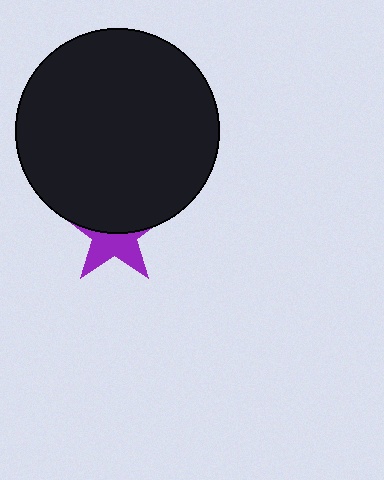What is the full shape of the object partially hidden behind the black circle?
The partially hidden object is a purple star.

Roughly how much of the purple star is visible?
About half of it is visible (roughly 47%).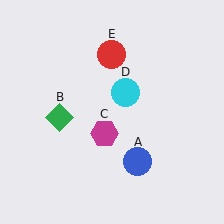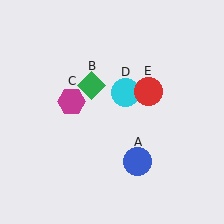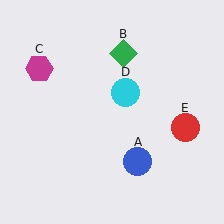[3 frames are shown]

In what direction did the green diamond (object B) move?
The green diamond (object B) moved up and to the right.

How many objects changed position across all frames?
3 objects changed position: green diamond (object B), magenta hexagon (object C), red circle (object E).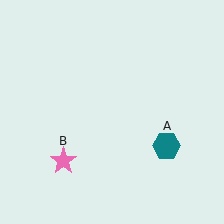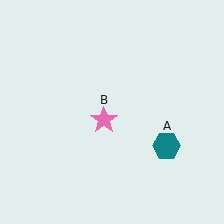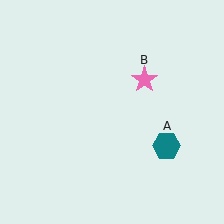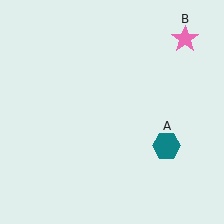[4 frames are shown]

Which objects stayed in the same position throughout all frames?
Teal hexagon (object A) remained stationary.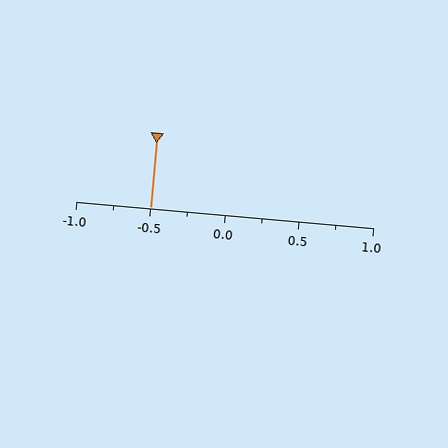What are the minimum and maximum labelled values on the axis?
The axis runs from -1.0 to 1.0.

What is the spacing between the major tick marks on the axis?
The major ticks are spaced 0.5 apart.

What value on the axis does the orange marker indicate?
The marker indicates approximately -0.5.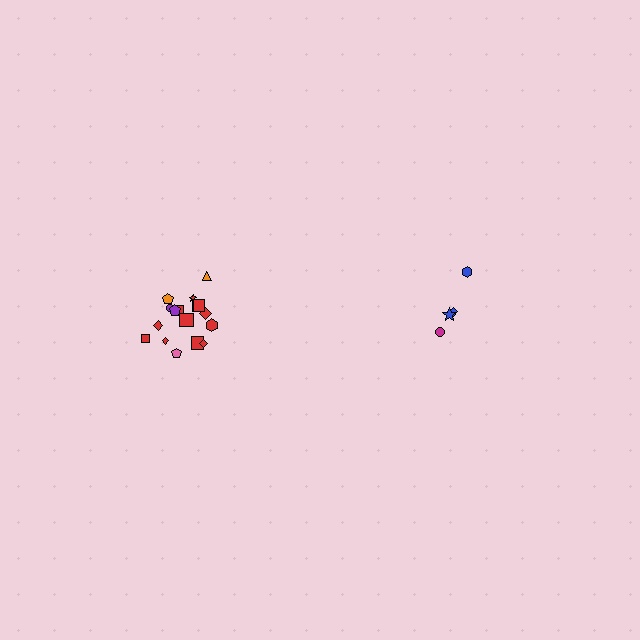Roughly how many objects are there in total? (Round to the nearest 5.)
Roughly 20 objects in total.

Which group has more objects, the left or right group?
The left group.